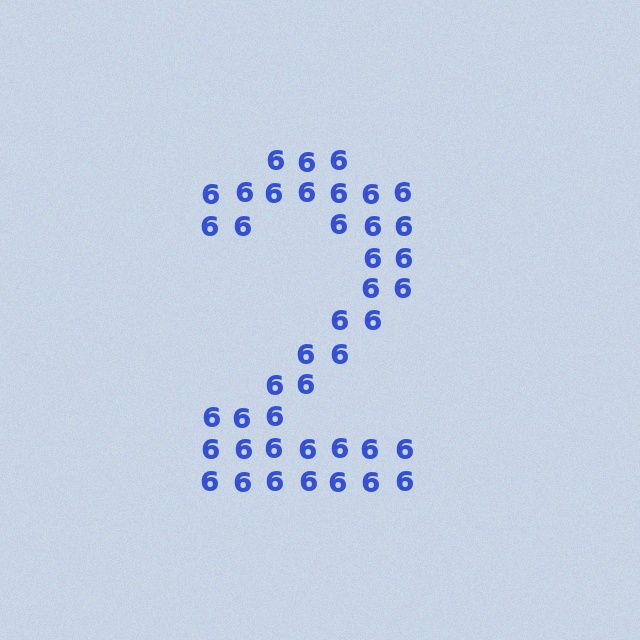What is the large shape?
The large shape is the digit 2.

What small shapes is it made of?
It is made of small digit 6's.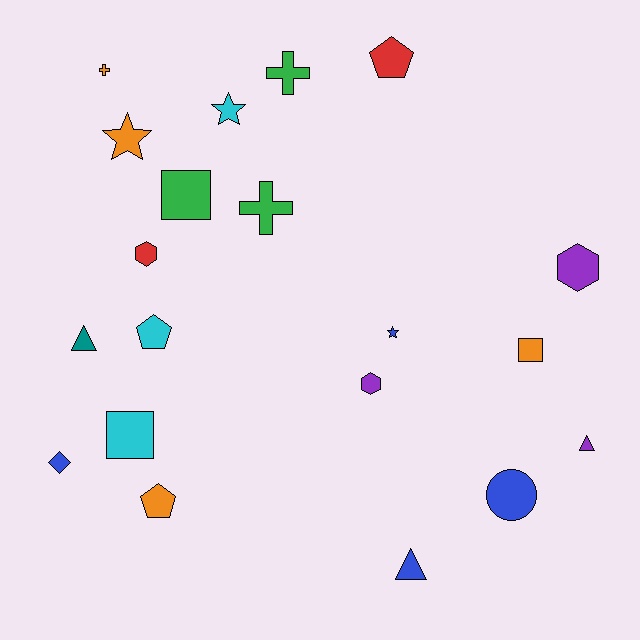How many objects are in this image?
There are 20 objects.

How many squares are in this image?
There are 3 squares.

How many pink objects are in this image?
There are no pink objects.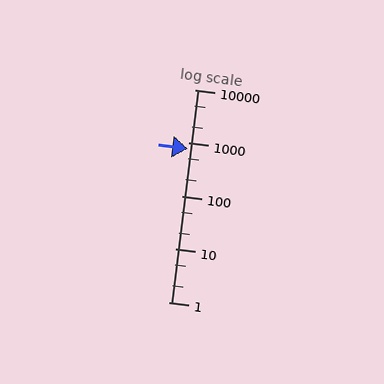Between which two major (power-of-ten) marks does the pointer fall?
The pointer is between 100 and 1000.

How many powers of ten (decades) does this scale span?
The scale spans 4 decades, from 1 to 10000.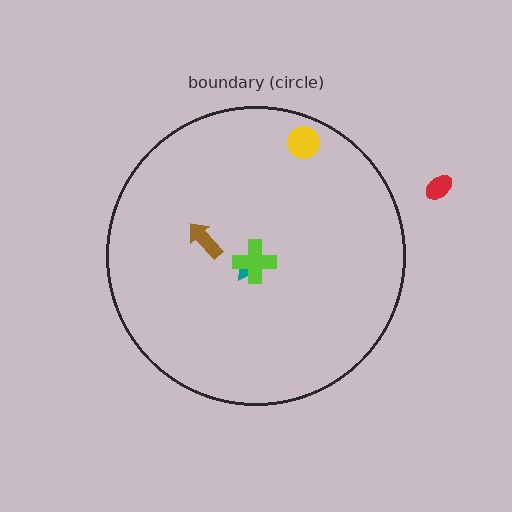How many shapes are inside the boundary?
4 inside, 1 outside.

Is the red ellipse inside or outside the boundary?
Outside.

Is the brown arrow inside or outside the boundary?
Inside.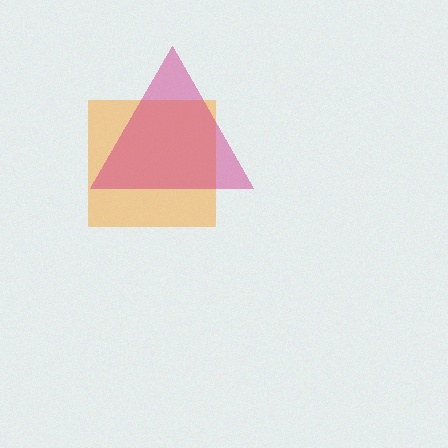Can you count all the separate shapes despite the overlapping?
Yes, there are 2 separate shapes.